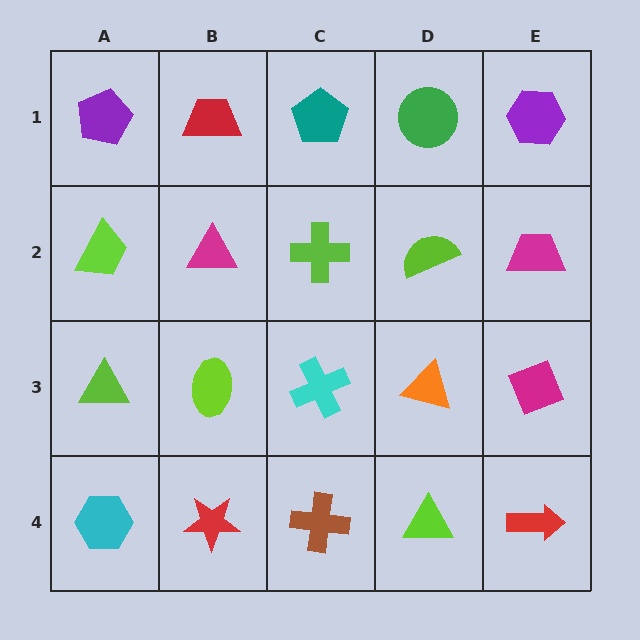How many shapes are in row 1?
5 shapes.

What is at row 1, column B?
A red trapezoid.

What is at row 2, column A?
A lime trapezoid.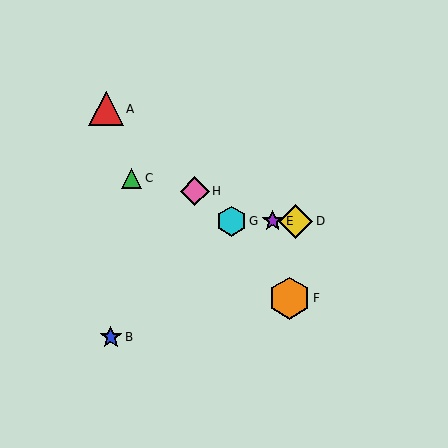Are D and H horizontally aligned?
No, D is at y≈221 and H is at y≈191.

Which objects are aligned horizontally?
Objects D, E, G are aligned horizontally.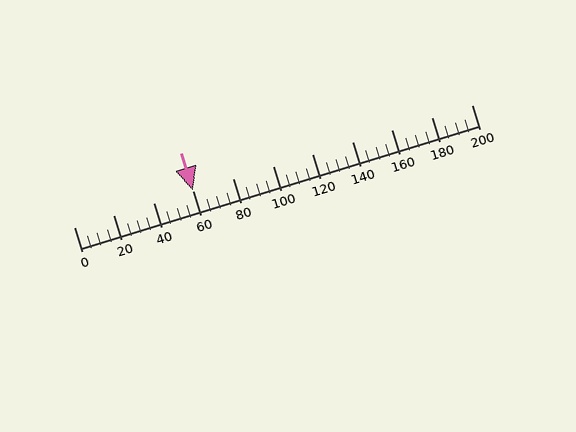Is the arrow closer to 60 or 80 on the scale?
The arrow is closer to 60.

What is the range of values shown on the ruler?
The ruler shows values from 0 to 200.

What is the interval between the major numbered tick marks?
The major tick marks are spaced 20 units apart.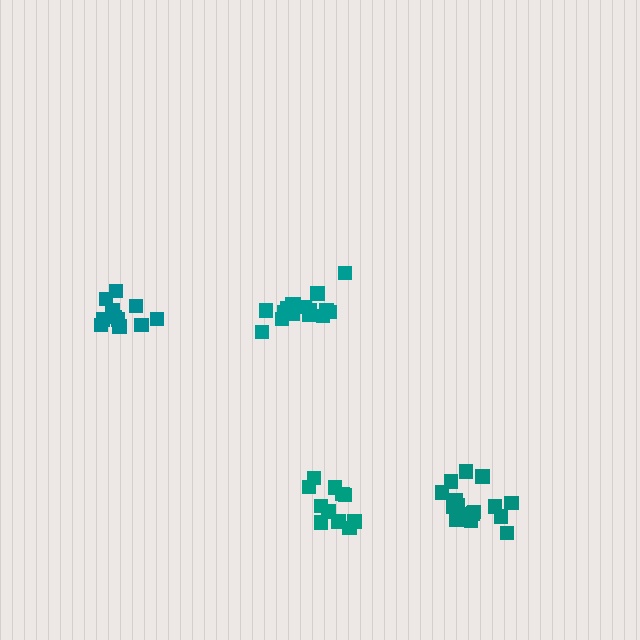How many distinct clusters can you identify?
There are 4 distinct clusters.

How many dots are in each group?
Group 1: 11 dots, Group 2: 17 dots, Group 3: 11 dots, Group 4: 16 dots (55 total).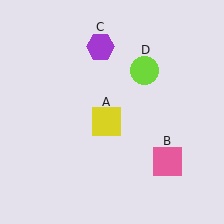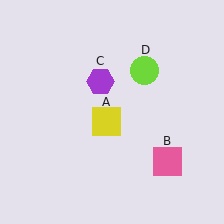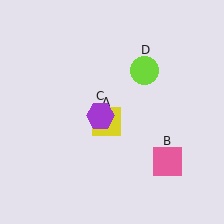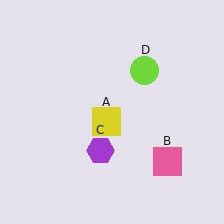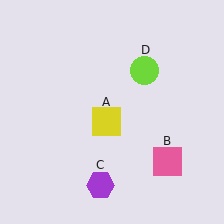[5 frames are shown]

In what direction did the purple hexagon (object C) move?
The purple hexagon (object C) moved down.